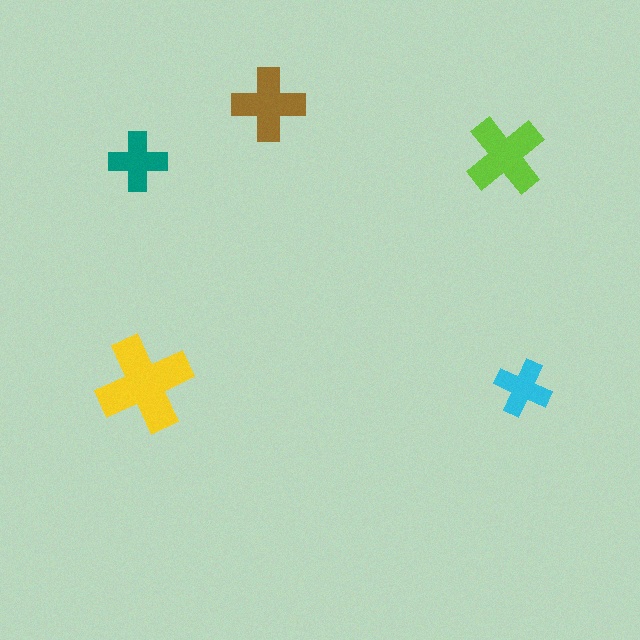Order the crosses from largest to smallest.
the yellow one, the lime one, the brown one, the teal one, the cyan one.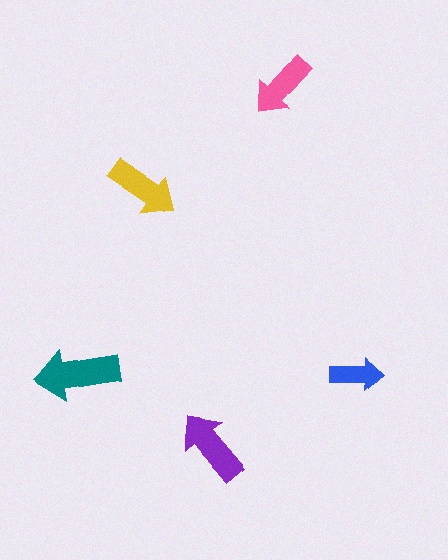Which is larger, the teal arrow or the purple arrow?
The teal one.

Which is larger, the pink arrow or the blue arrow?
The pink one.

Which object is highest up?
The pink arrow is topmost.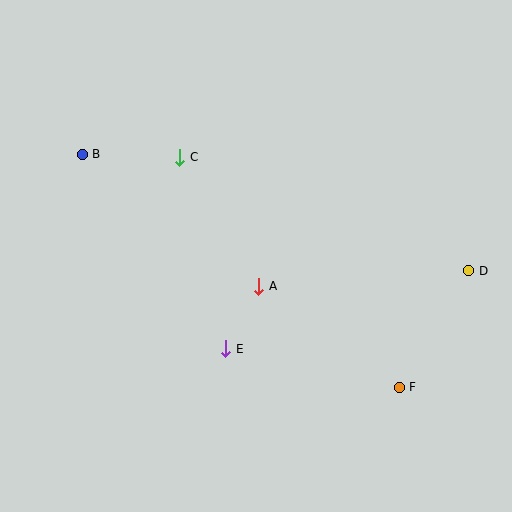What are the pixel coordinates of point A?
Point A is at (259, 286).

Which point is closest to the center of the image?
Point A at (259, 286) is closest to the center.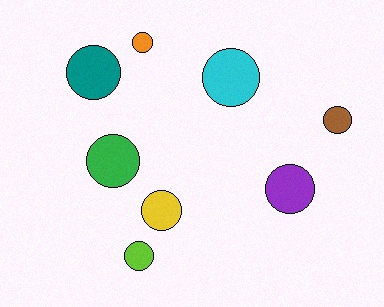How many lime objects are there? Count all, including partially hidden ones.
There is 1 lime object.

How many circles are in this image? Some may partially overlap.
There are 8 circles.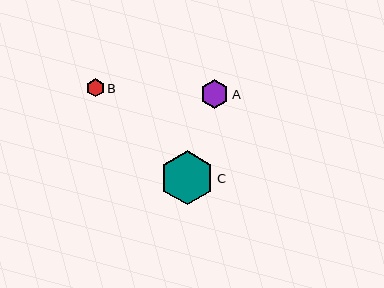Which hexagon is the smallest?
Hexagon B is the smallest with a size of approximately 18 pixels.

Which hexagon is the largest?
Hexagon C is the largest with a size of approximately 54 pixels.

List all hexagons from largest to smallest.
From largest to smallest: C, A, B.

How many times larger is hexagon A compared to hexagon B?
Hexagon A is approximately 1.6 times the size of hexagon B.